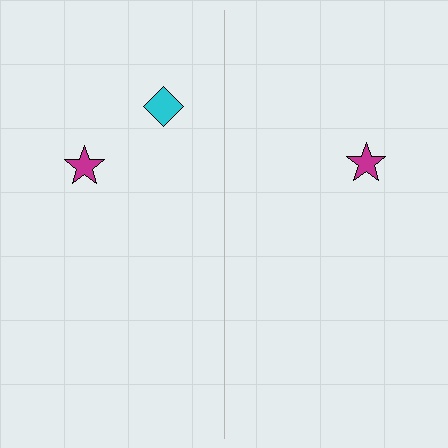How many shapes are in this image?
There are 3 shapes in this image.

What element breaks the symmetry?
A cyan diamond is missing from the right side.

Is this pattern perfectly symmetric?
No, the pattern is not perfectly symmetric. A cyan diamond is missing from the right side.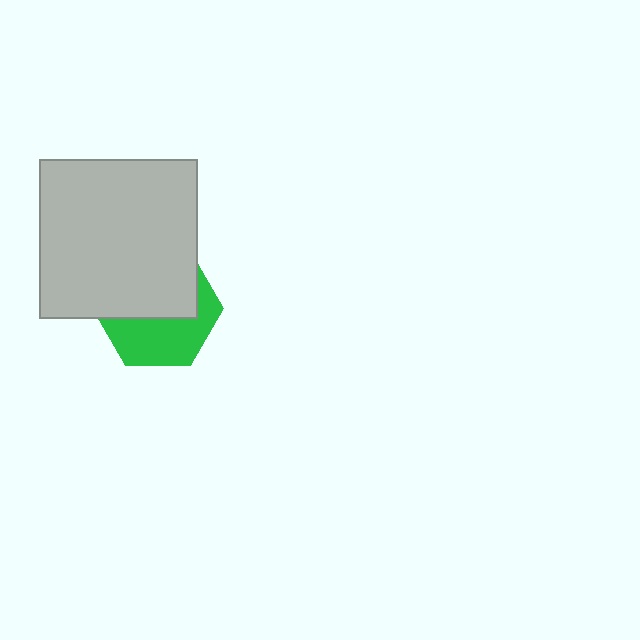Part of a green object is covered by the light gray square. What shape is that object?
It is a hexagon.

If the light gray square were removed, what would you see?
You would see the complete green hexagon.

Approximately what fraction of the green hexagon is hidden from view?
Roughly 55% of the green hexagon is hidden behind the light gray square.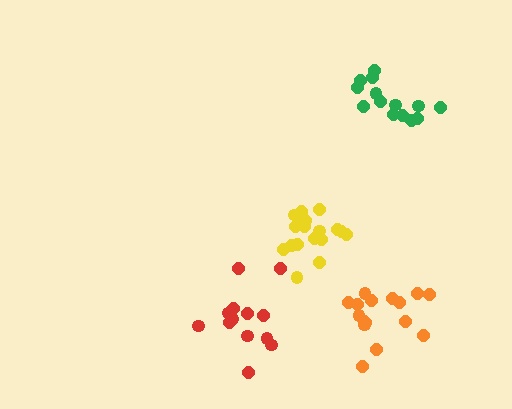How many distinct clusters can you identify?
There are 4 distinct clusters.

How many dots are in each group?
Group 1: 18 dots, Group 2: 16 dots, Group 3: 14 dots, Group 4: 13 dots (61 total).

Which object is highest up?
The green cluster is topmost.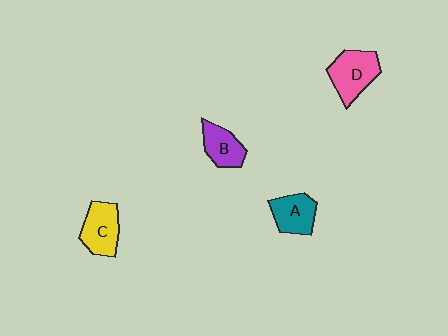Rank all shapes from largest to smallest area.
From largest to smallest: D (pink), C (yellow), A (teal), B (purple).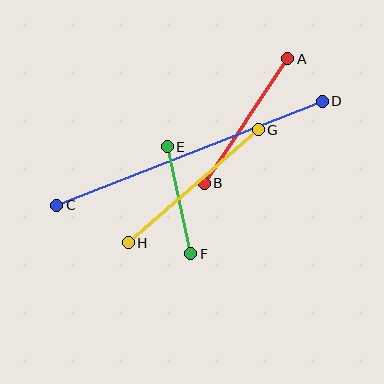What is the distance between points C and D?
The distance is approximately 285 pixels.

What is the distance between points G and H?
The distance is approximately 172 pixels.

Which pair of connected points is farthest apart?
Points C and D are farthest apart.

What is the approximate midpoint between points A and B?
The midpoint is at approximately (246, 121) pixels.